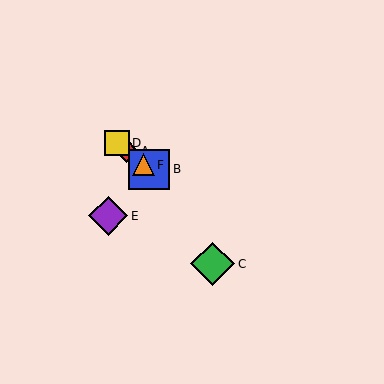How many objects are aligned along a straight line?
4 objects (A, B, D, F) are aligned along a straight line.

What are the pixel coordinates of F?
Object F is at (143, 165).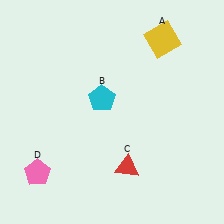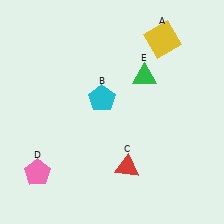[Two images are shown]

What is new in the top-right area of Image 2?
A green triangle (E) was added in the top-right area of Image 2.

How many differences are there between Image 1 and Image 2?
There is 1 difference between the two images.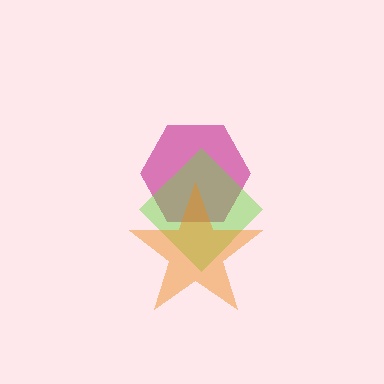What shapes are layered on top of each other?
The layered shapes are: a magenta hexagon, a lime diamond, an orange star.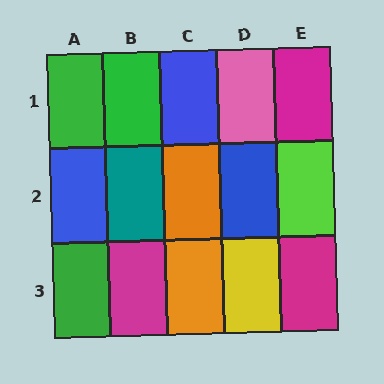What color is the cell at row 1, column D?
Pink.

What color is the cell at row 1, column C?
Blue.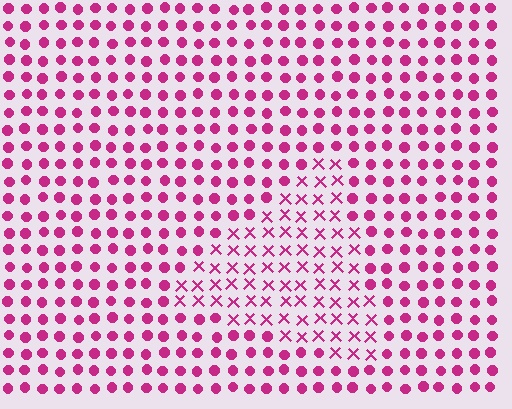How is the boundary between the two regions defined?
The boundary is defined by a change in element shape: X marks inside vs. circles outside. All elements share the same color and spacing.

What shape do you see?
I see a triangle.